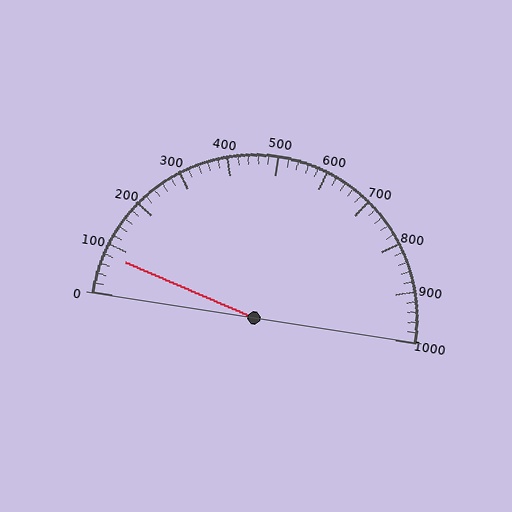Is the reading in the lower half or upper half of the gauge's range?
The reading is in the lower half of the range (0 to 1000).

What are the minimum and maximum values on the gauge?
The gauge ranges from 0 to 1000.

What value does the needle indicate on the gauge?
The needle indicates approximately 80.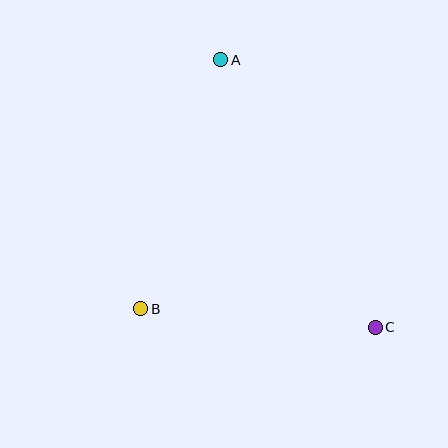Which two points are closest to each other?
Points B and C are closest to each other.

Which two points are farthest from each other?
Points A and C are farthest from each other.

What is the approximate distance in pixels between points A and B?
The distance between A and B is approximately 262 pixels.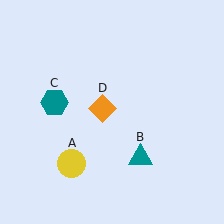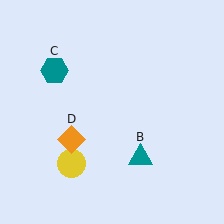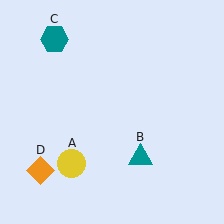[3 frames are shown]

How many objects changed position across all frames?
2 objects changed position: teal hexagon (object C), orange diamond (object D).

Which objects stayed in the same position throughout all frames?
Yellow circle (object A) and teal triangle (object B) remained stationary.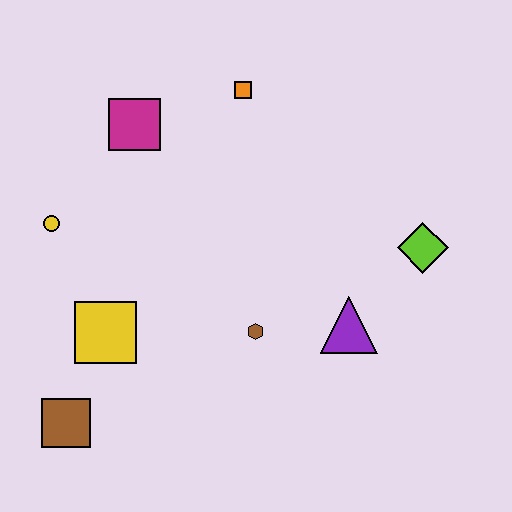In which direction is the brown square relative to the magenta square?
The brown square is below the magenta square.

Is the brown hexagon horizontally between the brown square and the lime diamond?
Yes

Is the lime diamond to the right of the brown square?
Yes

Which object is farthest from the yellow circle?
The lime diamond is farthest from the yellow circle.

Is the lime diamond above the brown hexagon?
Yes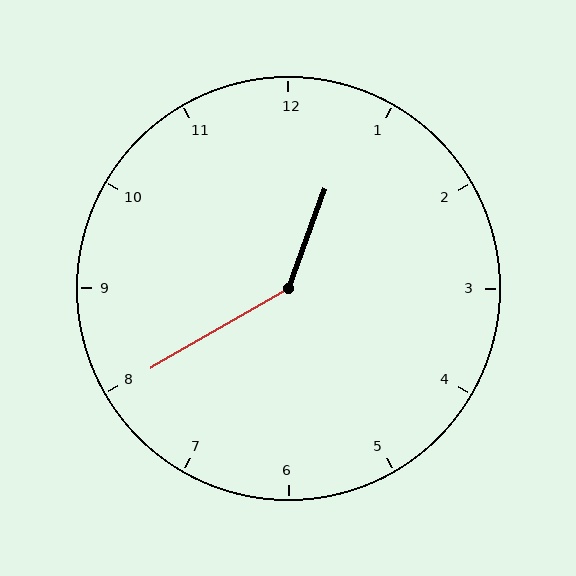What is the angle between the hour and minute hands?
Approximately 140 degrees.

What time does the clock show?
12:40.